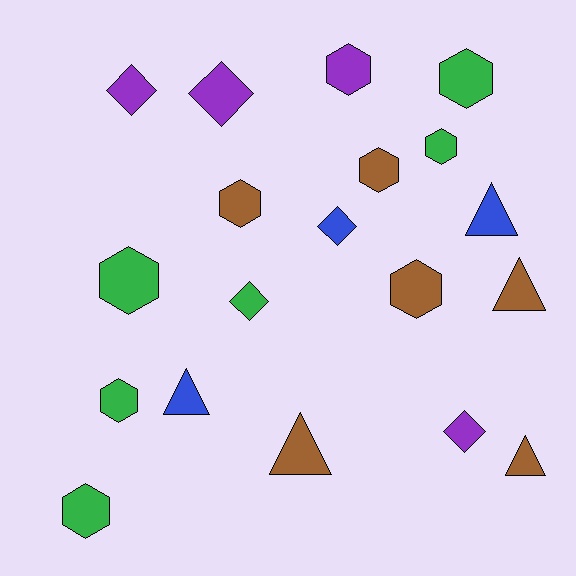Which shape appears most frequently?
Hexagon, with 9 objects.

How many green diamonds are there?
There is 1 green diamond.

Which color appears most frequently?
Green, with 6 objects.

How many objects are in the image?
There are 19 objects.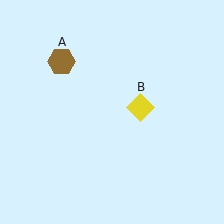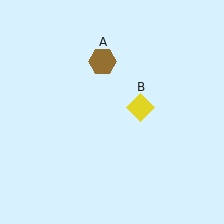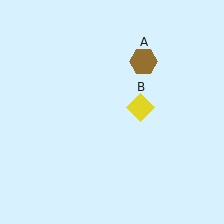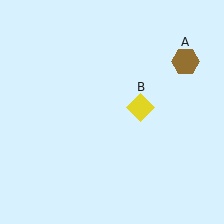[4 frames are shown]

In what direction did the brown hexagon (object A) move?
The brown hexagon (object A) moved right.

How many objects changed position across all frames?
1 object changed position: brown hexagon (object A).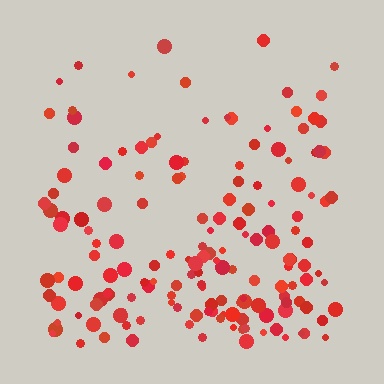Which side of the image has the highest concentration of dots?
The bottom.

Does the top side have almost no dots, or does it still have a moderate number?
Still a moderate number, just noticeably fewer than the bottom.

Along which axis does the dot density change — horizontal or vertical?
Vertical.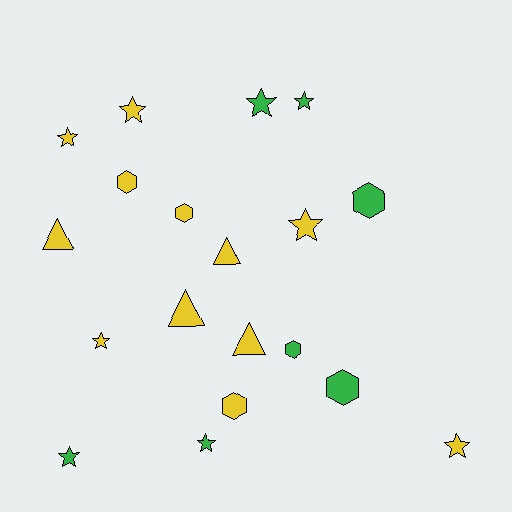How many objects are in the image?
There are 19 objects.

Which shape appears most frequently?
Star, with 9 objects.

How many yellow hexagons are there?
There are 3 yellow hexagons.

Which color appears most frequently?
Yellow, with 12 objects.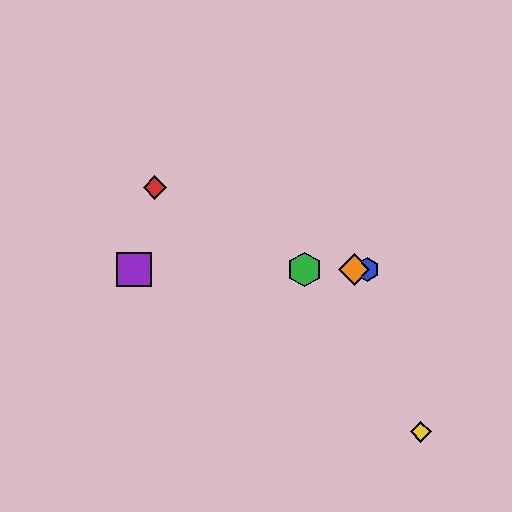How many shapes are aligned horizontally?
4 shapes (the blue hexagon, the green hexagon, the purple square, the orange diamond) are aligned horizontally.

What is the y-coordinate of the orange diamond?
The orange diamond is at y≈270.